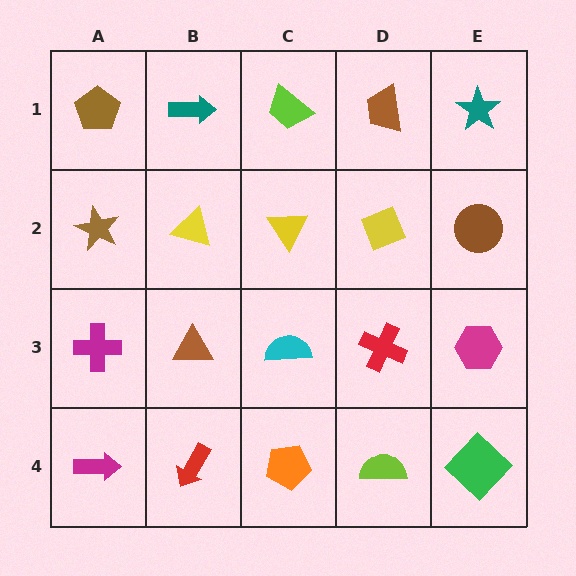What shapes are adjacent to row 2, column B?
A teal arrow (row 1, column B), a brown triangle (row 3, column B), a brown star (row 2, column A), a yellow triangle (row 2, column C).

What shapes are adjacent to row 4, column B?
A brown triangle (row 3, column B), a magenta arrow (row 4, column A), an orange pentagon (row 4, column C).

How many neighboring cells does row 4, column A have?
2.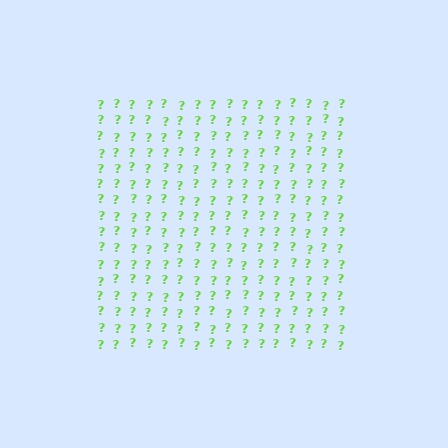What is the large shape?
The large shape is a square.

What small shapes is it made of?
It is made of small question marks.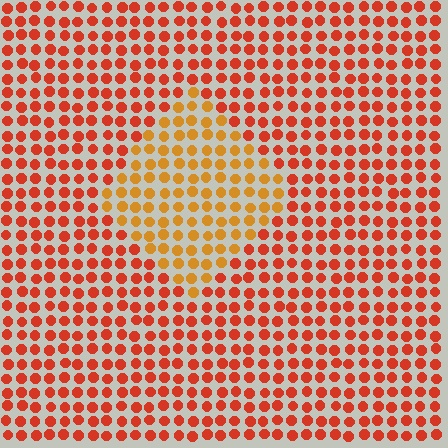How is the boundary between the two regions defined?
The boundary is defined purely by a slight shift in hue (about 30 degrees). Spacing, size, and orientation are identical on both sides.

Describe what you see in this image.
The image is filled with small red elements in a uniform arrangement. A diamond-shaped region is visible where the elements are tinted to a slightly different hue, forming a subtle color boundary.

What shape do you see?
I see a diamond.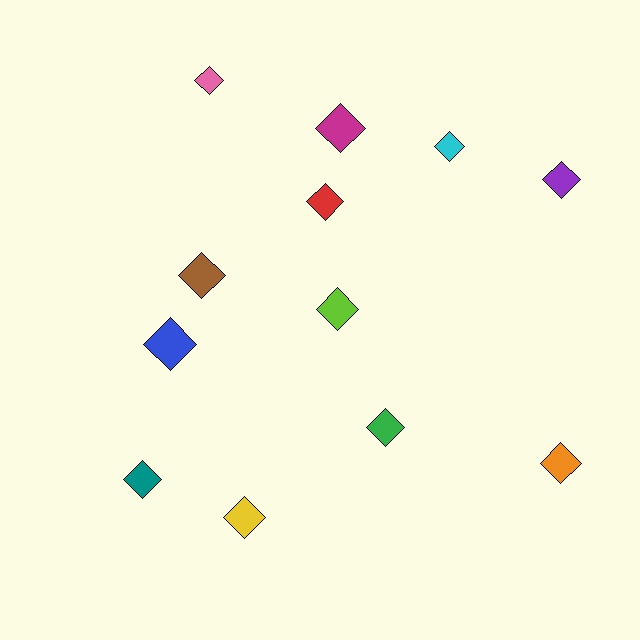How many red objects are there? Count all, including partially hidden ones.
There is 1 red object.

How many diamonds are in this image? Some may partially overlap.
There are 12 diamonds.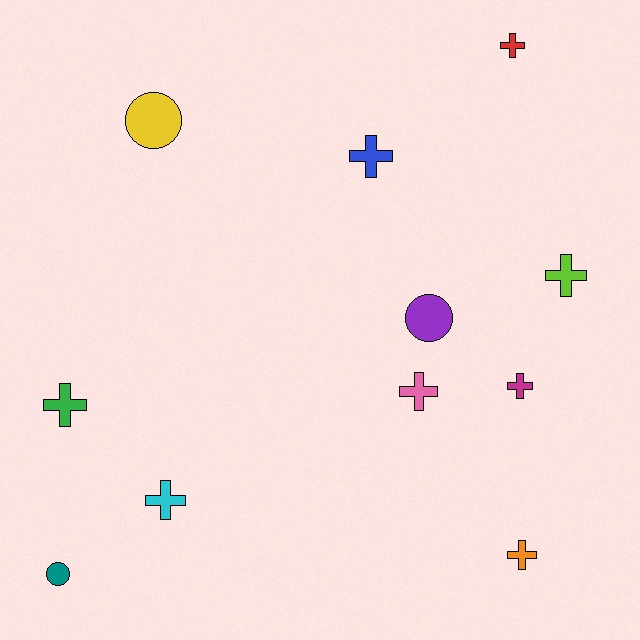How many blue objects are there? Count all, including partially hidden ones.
There is 1 blue object.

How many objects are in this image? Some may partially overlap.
There are 11 objects.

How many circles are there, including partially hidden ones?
There are 3 circles.